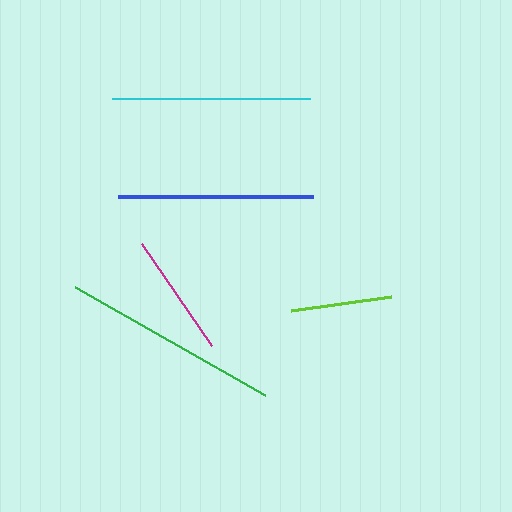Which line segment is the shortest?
The lime line is the shortest at approximately 100 pixels.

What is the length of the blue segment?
The blue segment is approximately 195 pixels long.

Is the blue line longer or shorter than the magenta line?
The blue line is longer than the magenta line.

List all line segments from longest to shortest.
From longest to shortest: green, cyan, blue, magenta, lime.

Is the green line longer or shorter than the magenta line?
The green line is longer than the magenta line.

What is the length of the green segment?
The green segment is approximately 219 pixels long.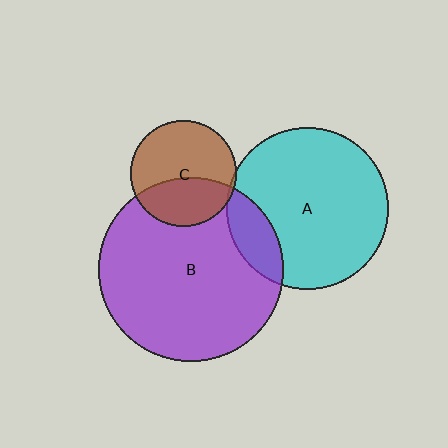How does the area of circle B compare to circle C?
Approximately 3.0 times.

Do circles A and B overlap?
Yes.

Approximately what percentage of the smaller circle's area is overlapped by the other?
Approximately 15%.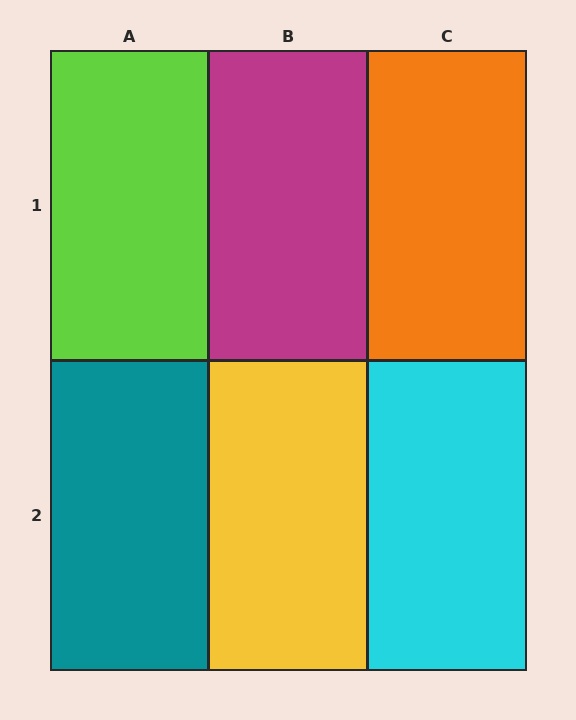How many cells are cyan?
1 cell is cyan.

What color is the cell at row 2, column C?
Cyan.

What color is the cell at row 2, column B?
Yellow.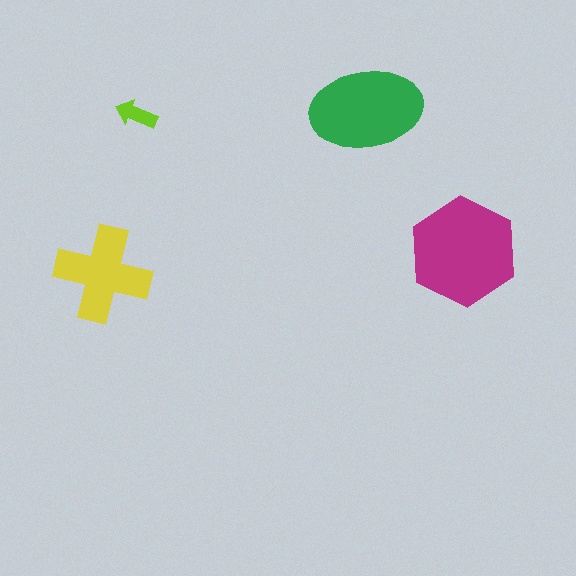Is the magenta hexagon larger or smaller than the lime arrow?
Larger.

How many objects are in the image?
There are 4 objects in the image.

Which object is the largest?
The magenta hexagon.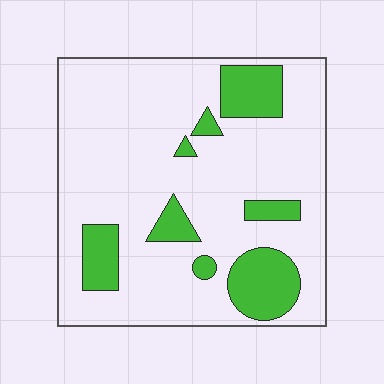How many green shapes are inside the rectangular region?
8.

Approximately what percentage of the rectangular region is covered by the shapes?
Approximately 20%.